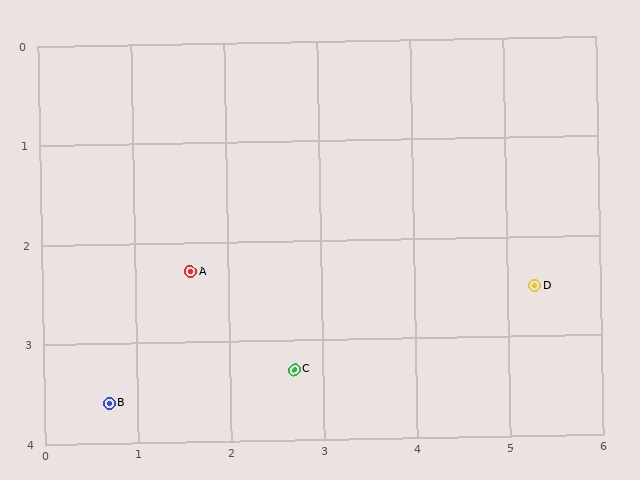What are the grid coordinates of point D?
Point D is at approximately (5.3, 2.5).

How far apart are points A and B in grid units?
Points A and B are about 1.6 grid units apart.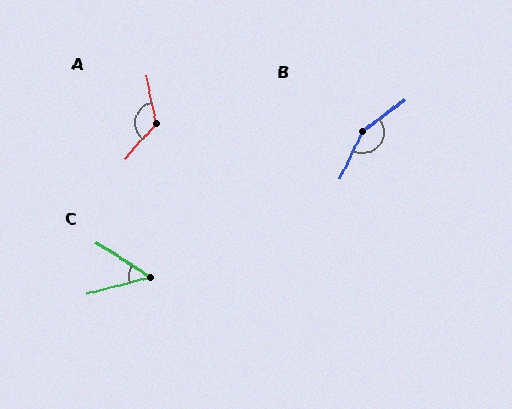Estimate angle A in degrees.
Approximately 127 degrees.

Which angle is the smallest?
C, at approximately 47 degrees.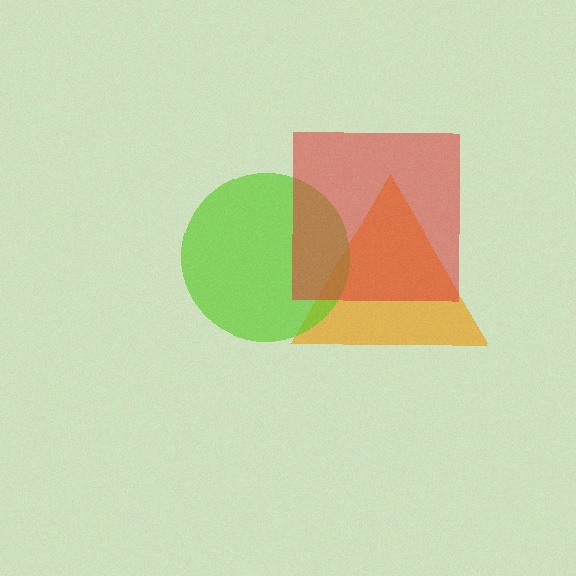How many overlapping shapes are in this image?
There are 3 overlapping shapes in the image.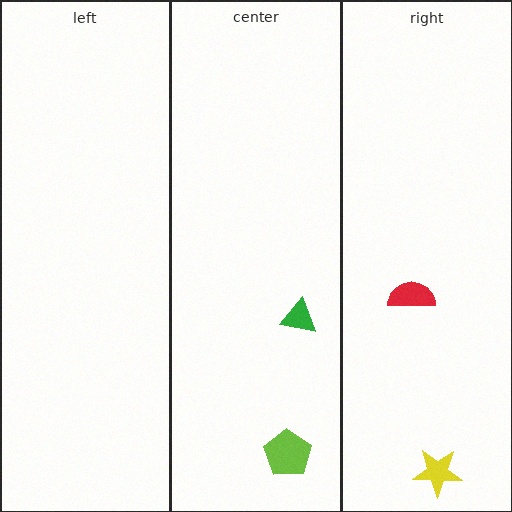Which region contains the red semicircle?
The right region.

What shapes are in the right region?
The yellow star, the red semicircle.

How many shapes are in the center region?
2.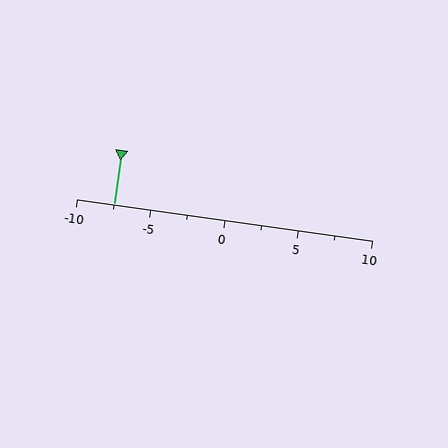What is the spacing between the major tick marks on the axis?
The major ticks are spaced 5 apart.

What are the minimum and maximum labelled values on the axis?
The axis runs from -10 to 10.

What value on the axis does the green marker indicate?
The marker indicates approximately -7.5.